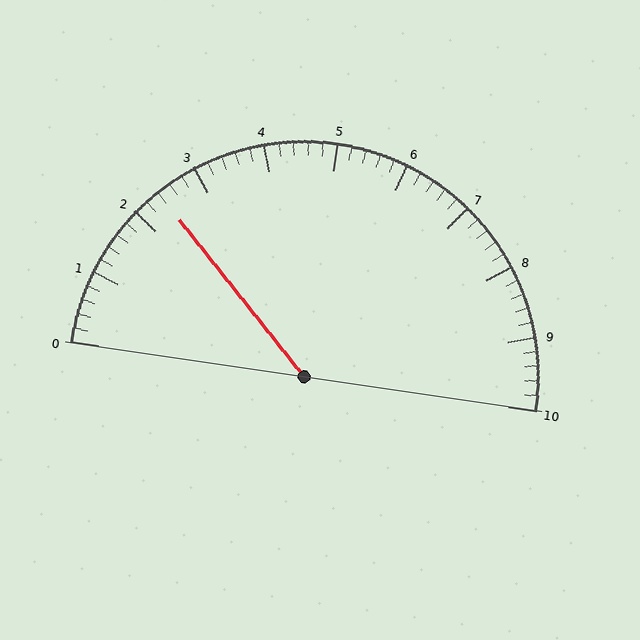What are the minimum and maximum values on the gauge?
The gauge ranges from 0 to 10.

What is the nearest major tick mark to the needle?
The nearest major tick mark is 2.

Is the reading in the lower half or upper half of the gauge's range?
The reading is in the lower half of the range (0 to 10).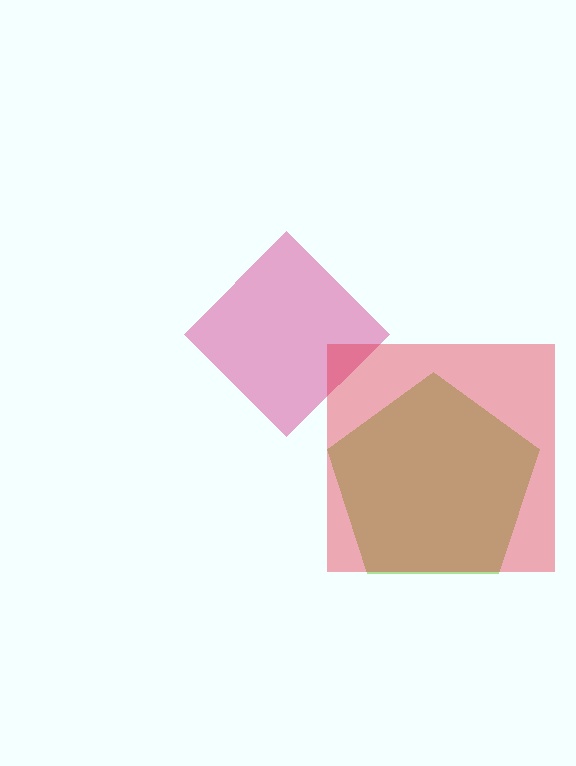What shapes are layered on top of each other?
The layered shapes are: a magenta diamond, a lime pentagon, a red square.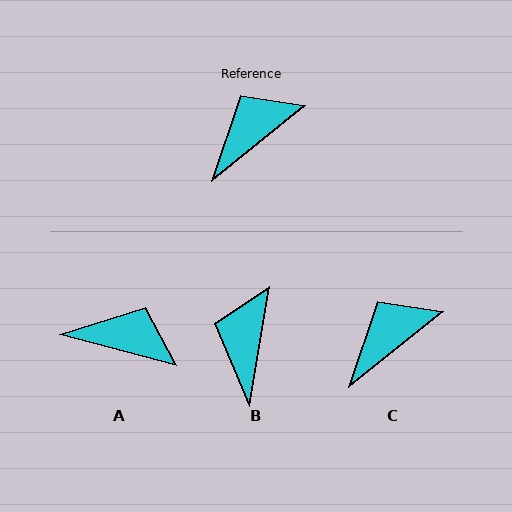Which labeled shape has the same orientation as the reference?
C.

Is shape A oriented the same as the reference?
No, it is off by about 54 degrees.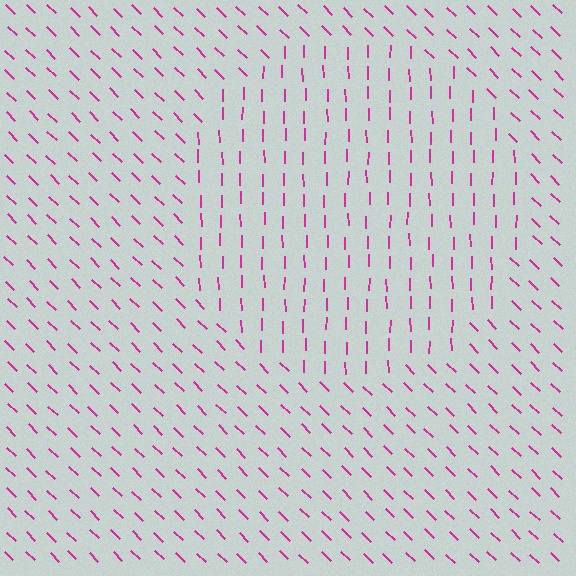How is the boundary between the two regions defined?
The boundary is defined purely by a change in line orientation (approximately 45 degrees difference). All lines are the same color and thickness.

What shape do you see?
I see a circle.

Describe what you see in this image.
The image is filled with small magenta line segments. A circle region in the image has lines oriented differently from the surrounding lines, creating a visible texture boundary.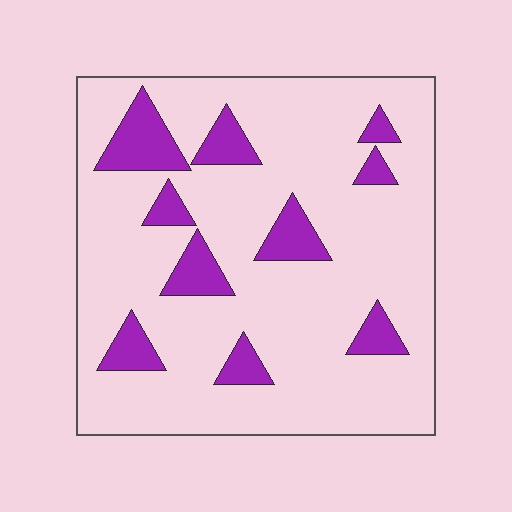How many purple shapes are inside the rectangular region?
10.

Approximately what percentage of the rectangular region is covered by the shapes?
Approximately 15%.